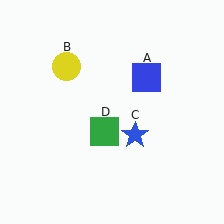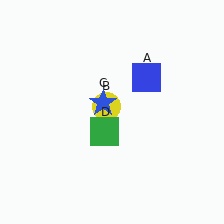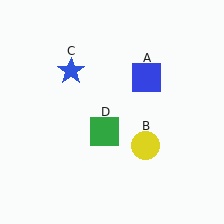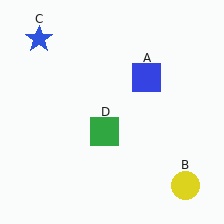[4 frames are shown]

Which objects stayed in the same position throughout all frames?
Blue square (object A) and green square (object D) remained stationary.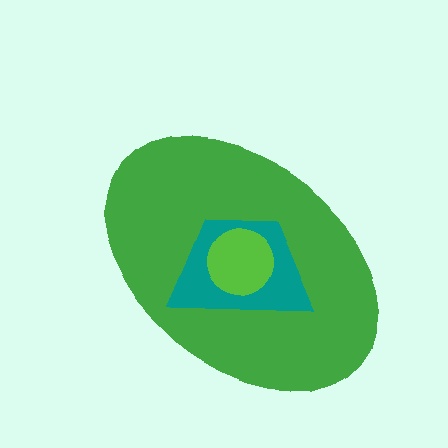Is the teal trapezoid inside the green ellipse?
Yes.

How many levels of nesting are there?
3.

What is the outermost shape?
The green ellipse.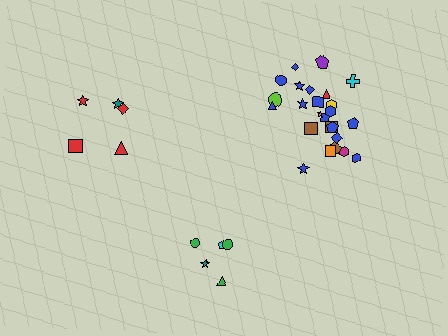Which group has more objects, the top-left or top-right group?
The top-right group.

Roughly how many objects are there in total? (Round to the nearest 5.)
Roughly 35 objects in total.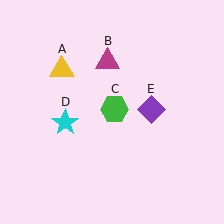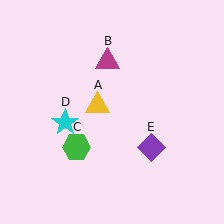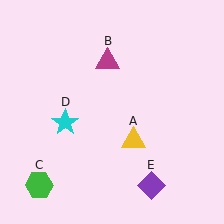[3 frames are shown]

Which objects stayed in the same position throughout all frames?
Magenta triangle (object B) and cyan star (object D) remained stationary.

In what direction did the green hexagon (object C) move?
The green hexagon (object C) moved down and to the left.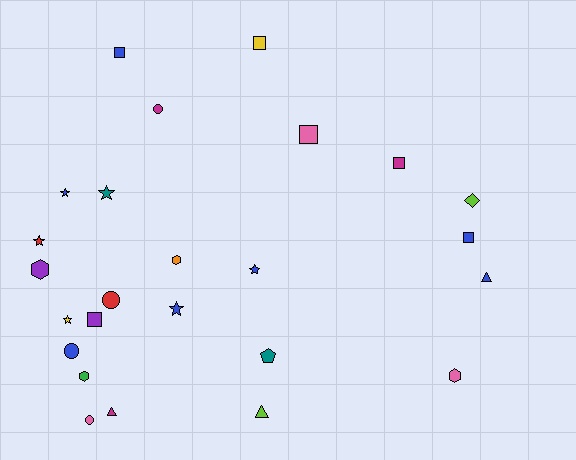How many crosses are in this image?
There are no crosses.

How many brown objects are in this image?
There are no brown objects.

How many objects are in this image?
There are 25 objects.